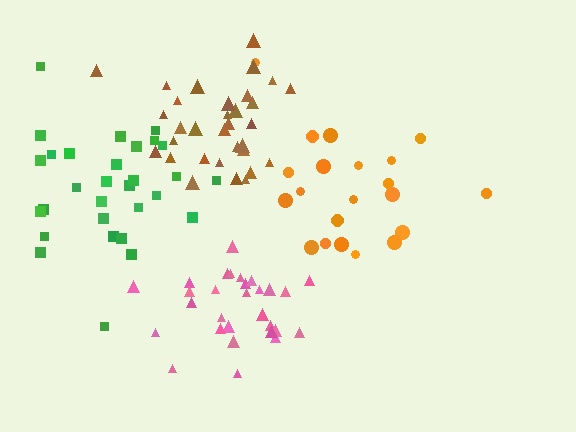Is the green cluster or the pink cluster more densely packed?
Pink.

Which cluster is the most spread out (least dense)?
Orange.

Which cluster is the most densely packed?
Brown.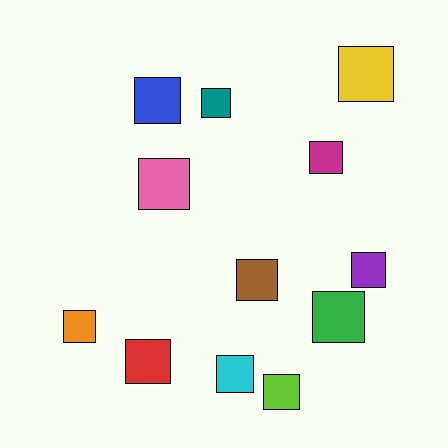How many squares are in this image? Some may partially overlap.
There are 12 squares.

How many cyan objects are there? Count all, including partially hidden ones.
There is 1 cyan object.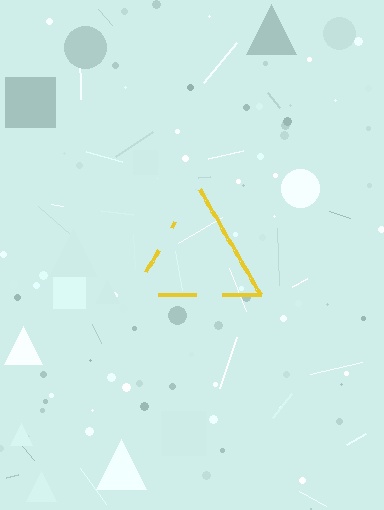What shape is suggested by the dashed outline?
The dashed outline suggests a triangle.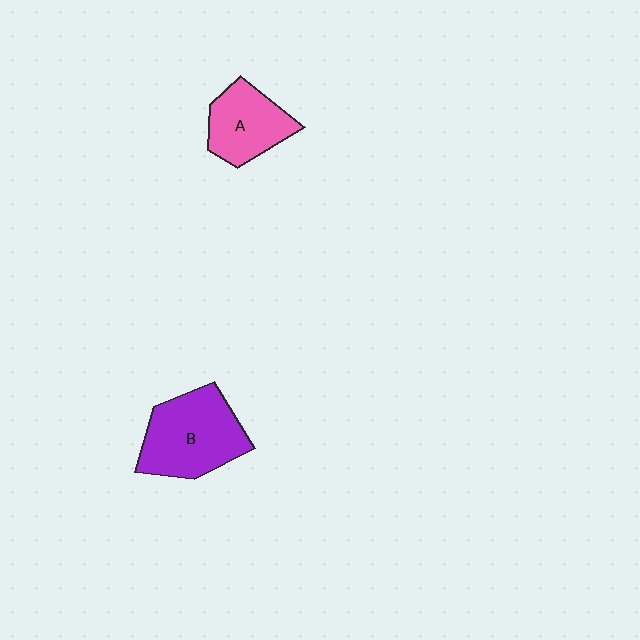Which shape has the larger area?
Shape B (purple).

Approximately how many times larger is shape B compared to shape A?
Approximately 1.4 times.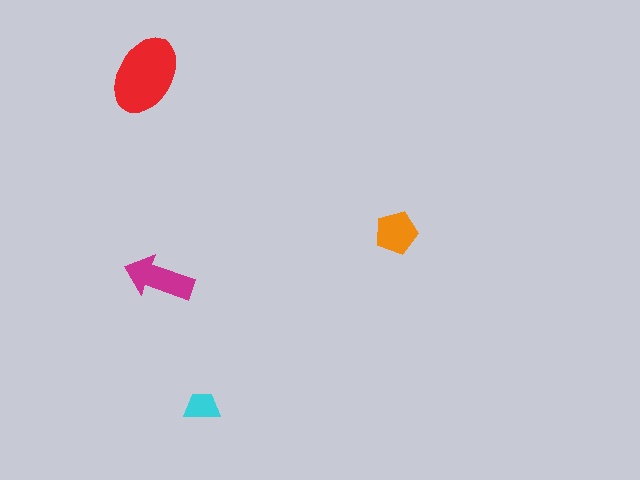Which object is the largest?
The red ellipse.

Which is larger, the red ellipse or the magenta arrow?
The red ellipse.